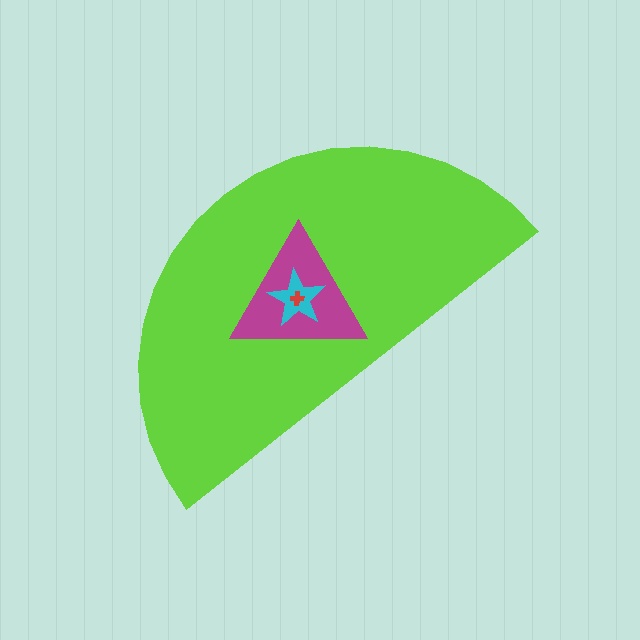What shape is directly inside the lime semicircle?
The magenta triangle.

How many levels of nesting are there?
4.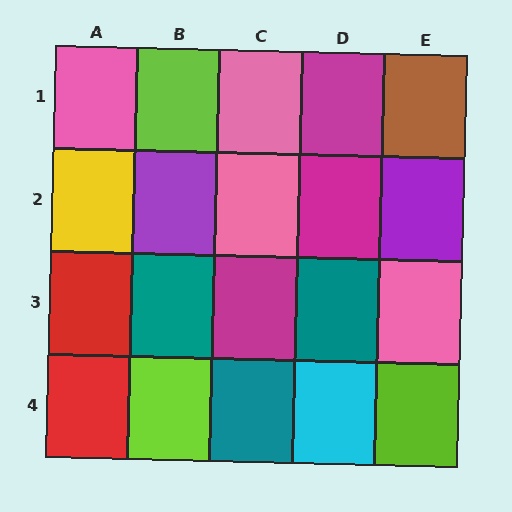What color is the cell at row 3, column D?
Teal.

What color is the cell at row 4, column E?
Lime.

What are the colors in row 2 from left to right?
Yellow, purple, pink, magenta, purple.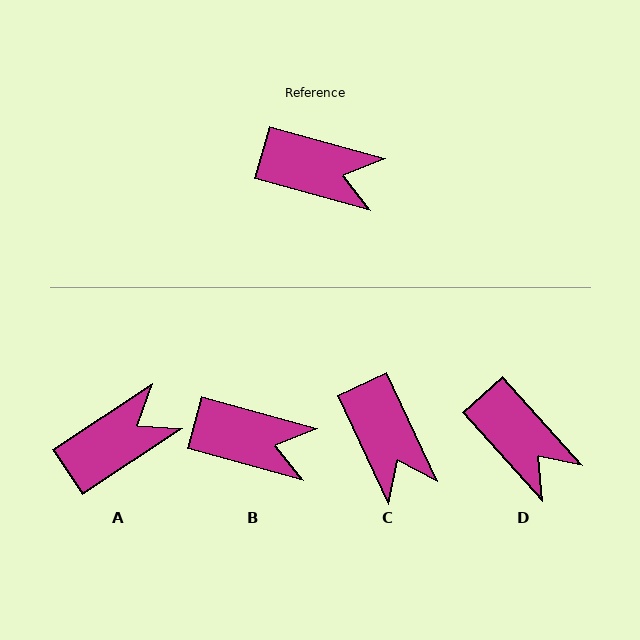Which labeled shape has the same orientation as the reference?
B.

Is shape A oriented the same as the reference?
No, it is off by about 49 degrees.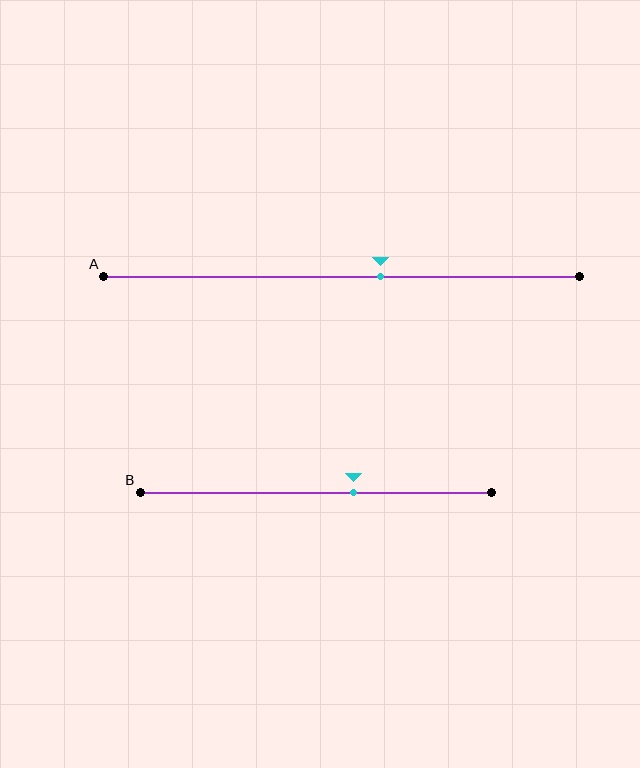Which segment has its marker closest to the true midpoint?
Segment A has its marker closest to the true midpoint.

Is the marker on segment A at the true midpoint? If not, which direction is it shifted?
No, the marker on segment A is shifted to the right by about 8% of the segment length.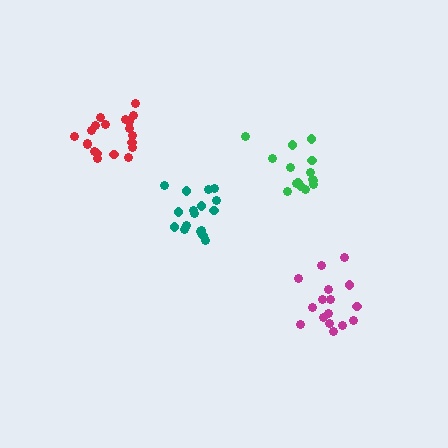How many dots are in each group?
Group 1: 16 dots, Group 2: 17 dots, Group 3: 15 dots, Group 4: 20 dots (68 total).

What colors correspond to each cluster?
The clusters are colored: magenta, teal, green, red.